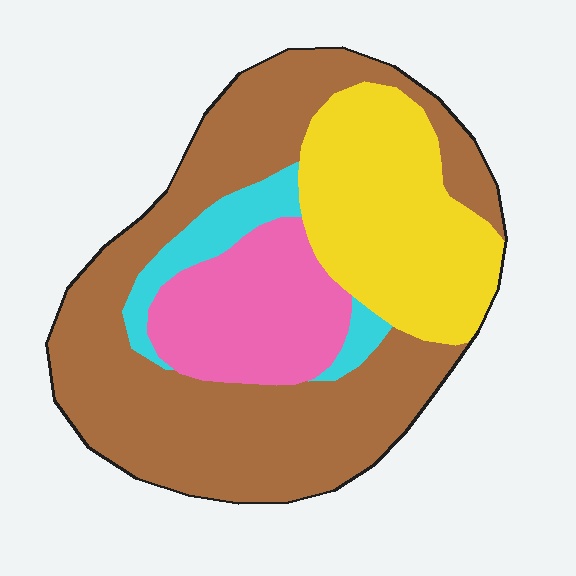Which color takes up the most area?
Brown, at roughly 50%.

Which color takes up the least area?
Cyan, at roughly 10%.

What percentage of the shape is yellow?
Yellow covers roughly 25% of the shape.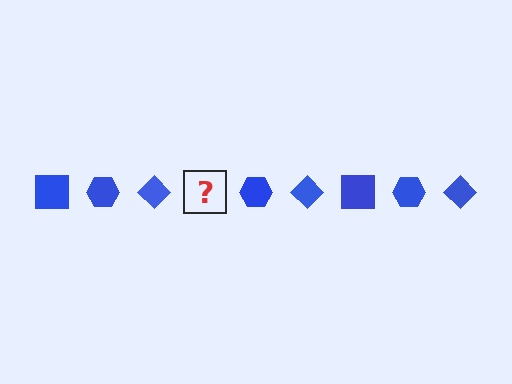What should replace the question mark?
The question mark should be replaced with a blue square.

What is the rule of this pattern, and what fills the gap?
The rule is that the pattern cycles through square, hexagon, diamond shapes in blue. The gap should be filled with a blue square.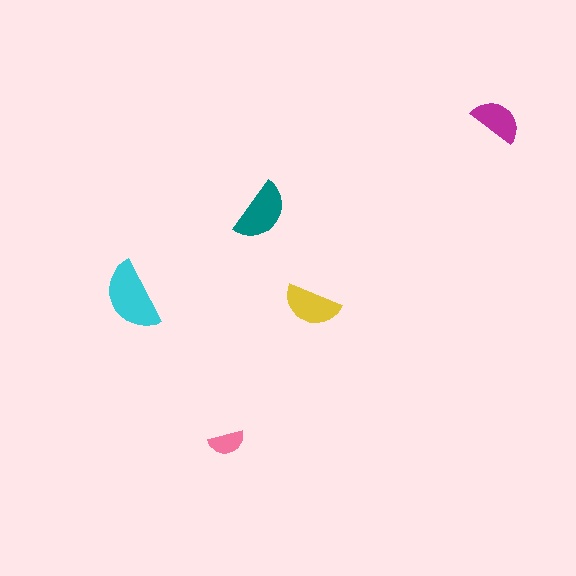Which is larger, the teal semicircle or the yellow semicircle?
The teal one.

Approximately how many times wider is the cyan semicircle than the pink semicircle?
About 2 times wider.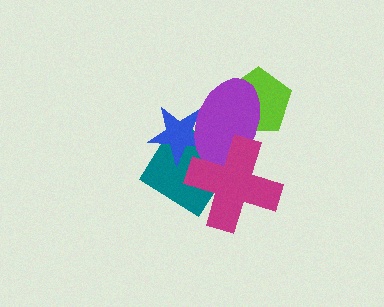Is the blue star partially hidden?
Yes, it is partially covered by another shape.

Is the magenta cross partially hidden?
No, no other shape covers it.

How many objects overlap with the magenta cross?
2 objects overlap with the magenta cross.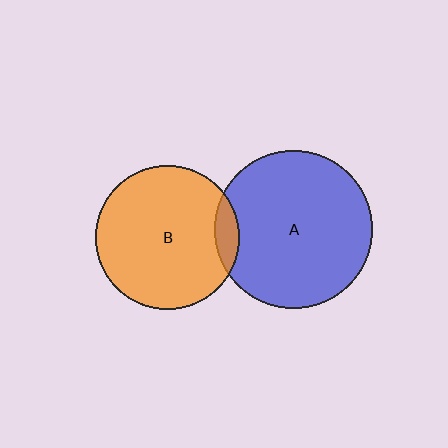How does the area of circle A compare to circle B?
Approximately 1.2 times.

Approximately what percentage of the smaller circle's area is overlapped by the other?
Approximately 10%.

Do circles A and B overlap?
Yes.